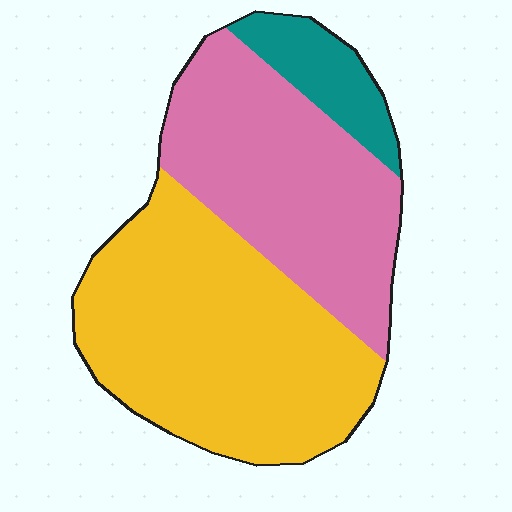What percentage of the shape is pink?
Pink takes up about two fifths (2/5) of the shape.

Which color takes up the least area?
Teal, at roughly 10%.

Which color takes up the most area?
Yellow, at roughly 50%.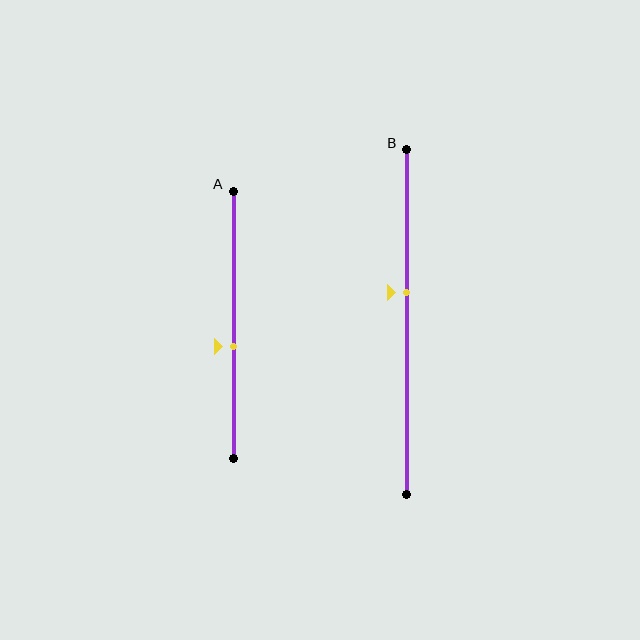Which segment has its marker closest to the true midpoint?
Segment A has its marker closest to the true midpoint.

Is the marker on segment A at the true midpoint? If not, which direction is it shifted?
No, the marker on segment A is shifted downward by about 8% of the segment length.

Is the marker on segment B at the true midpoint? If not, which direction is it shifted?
No, the marker on segment B is shifted upward by about 9% of the segment length.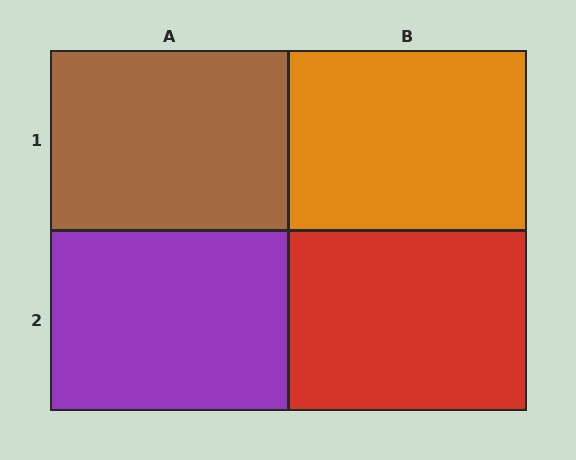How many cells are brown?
1 cell is brown.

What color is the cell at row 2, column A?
Purple.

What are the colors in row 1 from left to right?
Brown, orange.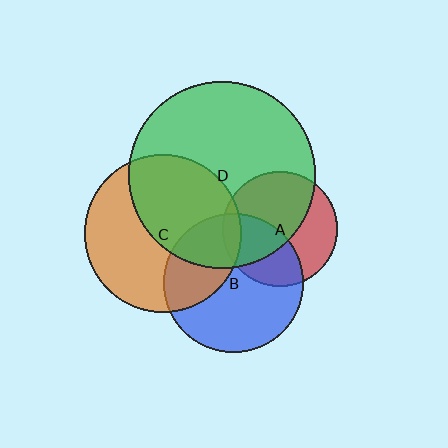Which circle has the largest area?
Circle D (green).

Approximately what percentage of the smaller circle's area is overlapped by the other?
Approximately 10%.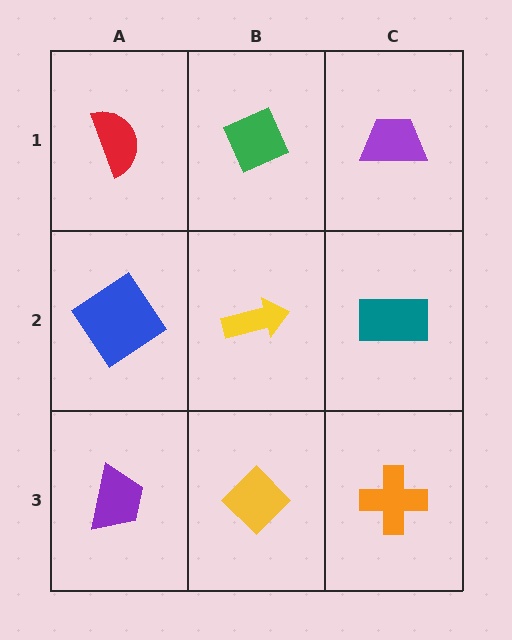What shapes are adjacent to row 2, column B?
A green diamond (row 1, column B), a yellow diamond (row 3, column B), a blue diamond (row 2, column A), a teal rectangle (row 2, column C).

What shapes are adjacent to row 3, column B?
A yellow arrow (row 2, column B), a purple trapezoid (row 3, column A), an orange cross (row 3, column C).